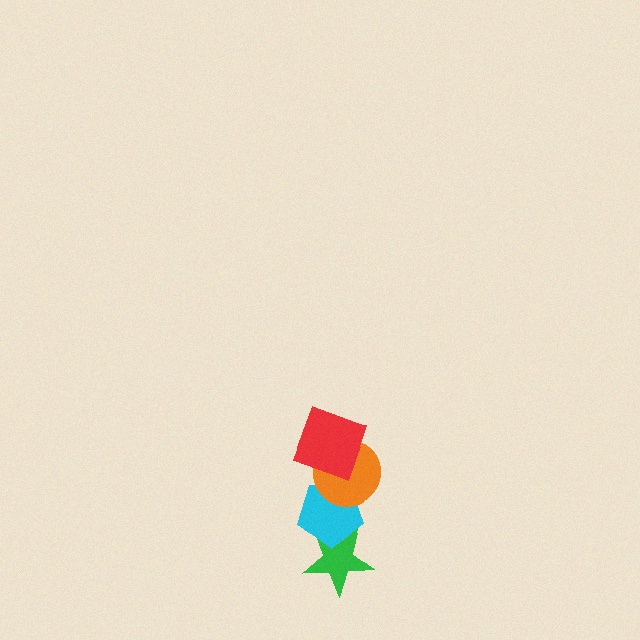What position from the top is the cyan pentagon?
The cyan pentagon is 3rd from the top.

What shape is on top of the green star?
The cyan pentagon is on top of the green star.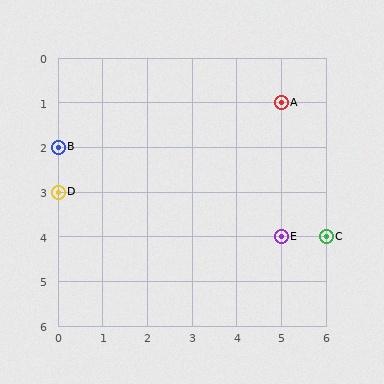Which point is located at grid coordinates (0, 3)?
Point D is at (0, 3).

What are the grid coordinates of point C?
Point C is at grid coordinates (6, 4).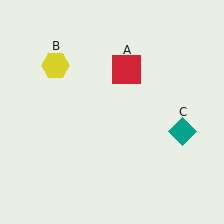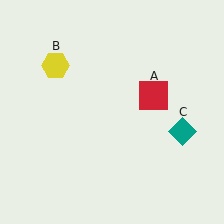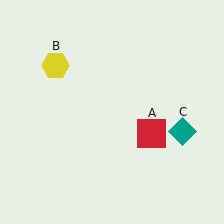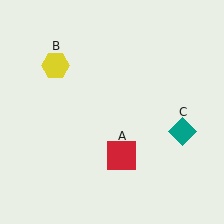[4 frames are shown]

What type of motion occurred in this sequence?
The red square (object A) rotated clockwise around the center of the scene.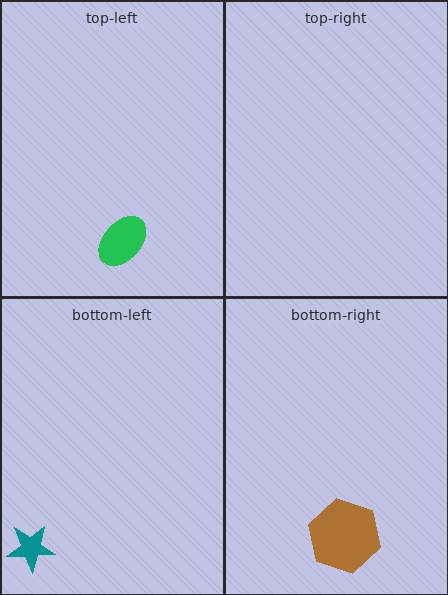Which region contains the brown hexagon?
The bottom-right region.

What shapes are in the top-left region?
The green ellipse.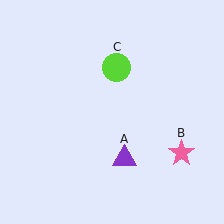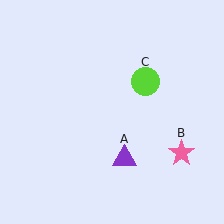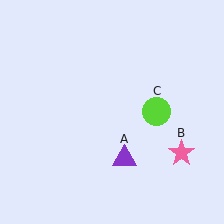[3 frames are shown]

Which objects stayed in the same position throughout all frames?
Purple triangle (object A) and pink star (object B) remained stationary.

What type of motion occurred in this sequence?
The lime circle (object C) rotated clockwise around the center of the scene.